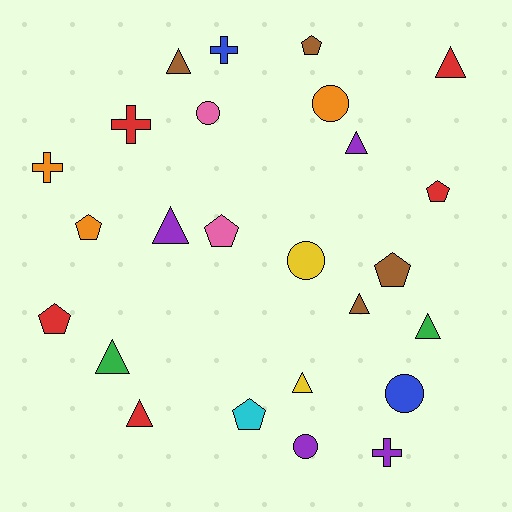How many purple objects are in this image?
There are 4 purple objects.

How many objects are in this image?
There are 25 objects.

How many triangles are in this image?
There are 9 triangles.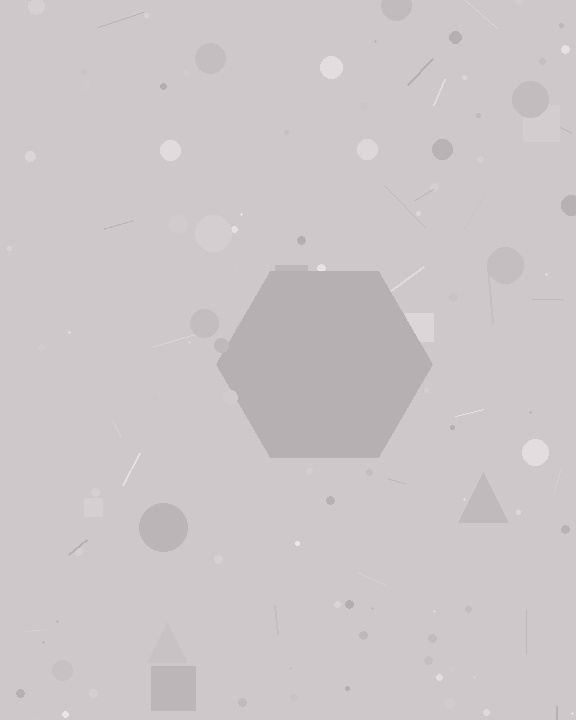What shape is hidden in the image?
A hexagon is hidden in the image.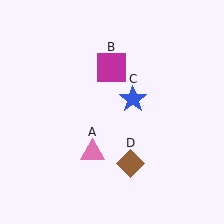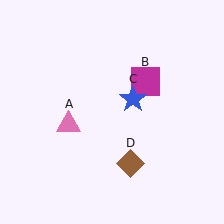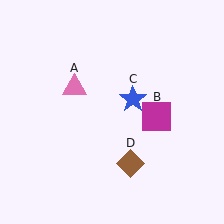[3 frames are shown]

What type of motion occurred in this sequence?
The pink triangle (object A), magenta square (object B) rotated clockwise around the center of the scene.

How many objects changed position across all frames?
2 objects changed position: pink triangle (object A), magenta square (object B).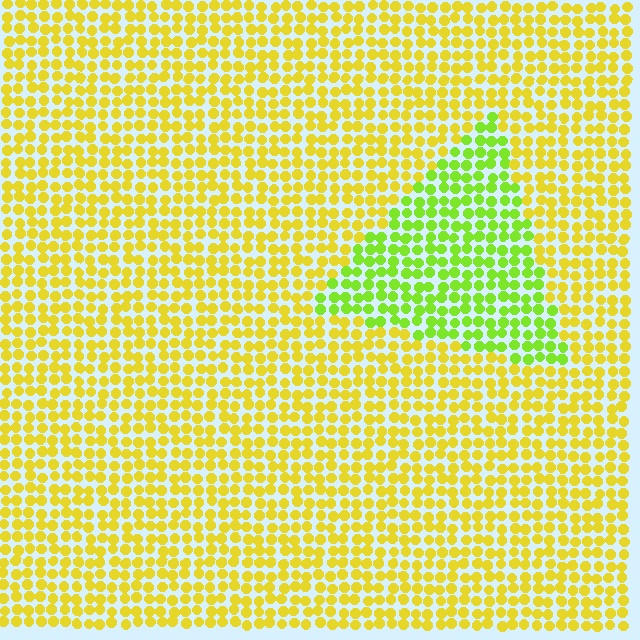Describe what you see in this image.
The image is filled with small yellow elements in a uniform arrangement. A triangle-shaped region is visible where the elements are tinted to a slightly different hue, forming a subtle color boundary.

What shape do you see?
I see a triangle.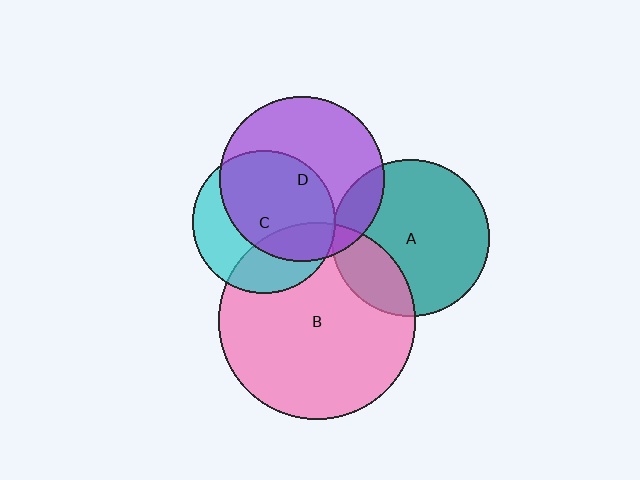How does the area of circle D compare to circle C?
Approximately 1.3 times.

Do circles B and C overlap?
Yes.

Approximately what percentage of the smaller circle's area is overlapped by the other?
Approximately 30%.